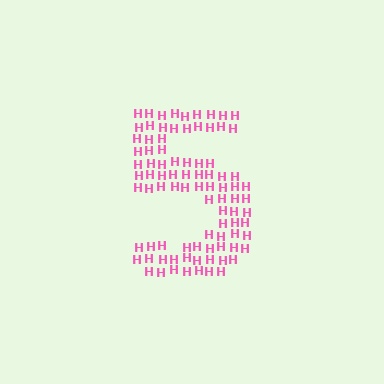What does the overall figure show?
The overall figure shows the digit 5.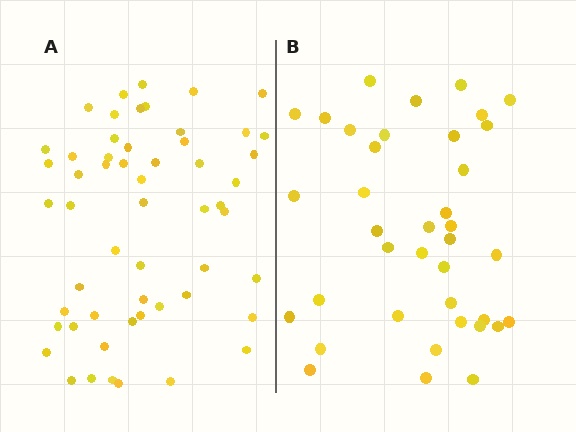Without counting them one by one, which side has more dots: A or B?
Region A (the left region) has more dots.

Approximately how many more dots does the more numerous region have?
Region A has approximately 15 more dots than region B.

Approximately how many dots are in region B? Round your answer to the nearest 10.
About 40 dots. (The exact count is 38, which rounds to 40.)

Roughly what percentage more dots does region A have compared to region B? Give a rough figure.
About 45% more.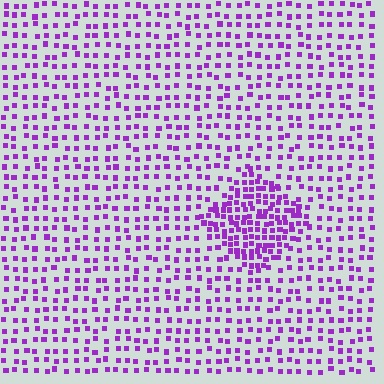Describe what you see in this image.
The image contains small purple elements arranged at two different densities. A diamond-shaped region is visible where the elements are more densely packed than the surrounding area.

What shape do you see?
I see a diamond.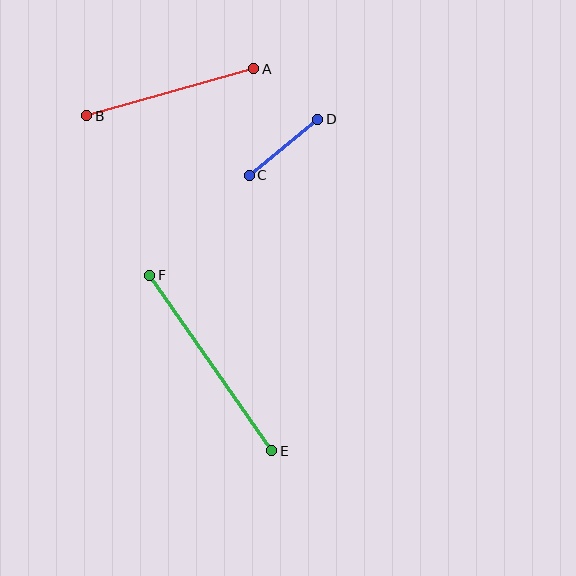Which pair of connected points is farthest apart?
Points E and F are farthest apart.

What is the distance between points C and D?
The distance is approximately 88 pixels.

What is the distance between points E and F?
The distance is approximately 214 pixels.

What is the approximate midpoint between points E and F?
The midpoint is at approximately (211, 363) pixels.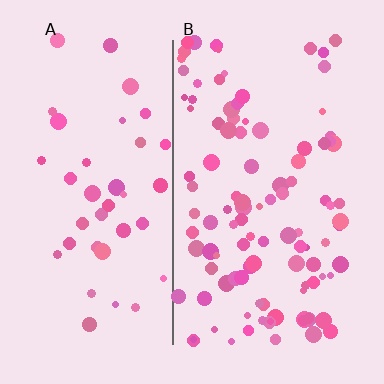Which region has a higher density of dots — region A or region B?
B (the right).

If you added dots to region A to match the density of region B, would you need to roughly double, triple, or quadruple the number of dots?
Approximately triple.